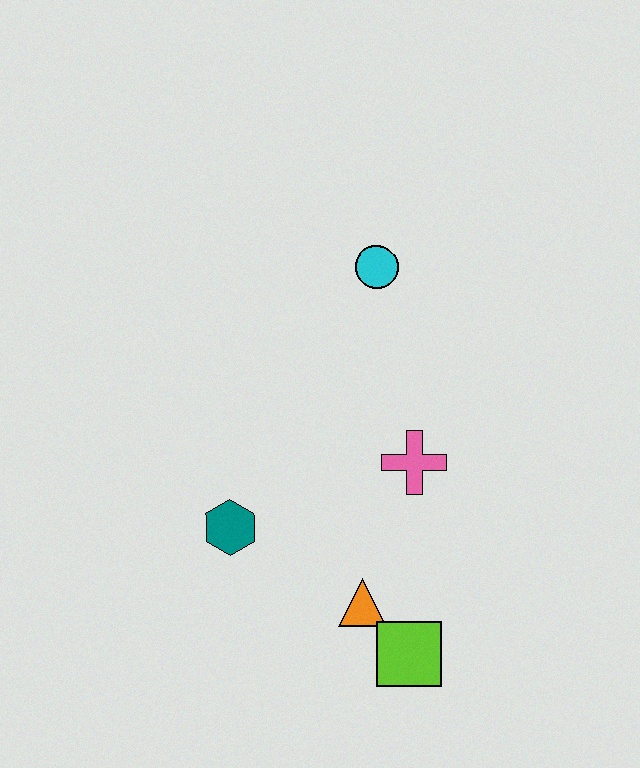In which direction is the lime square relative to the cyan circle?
The lime square is below the cyan circle.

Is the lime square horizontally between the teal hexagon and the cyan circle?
No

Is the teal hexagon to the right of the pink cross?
No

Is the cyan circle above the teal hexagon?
Yes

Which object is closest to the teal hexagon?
The orange triangle is closest to the teal hexagon.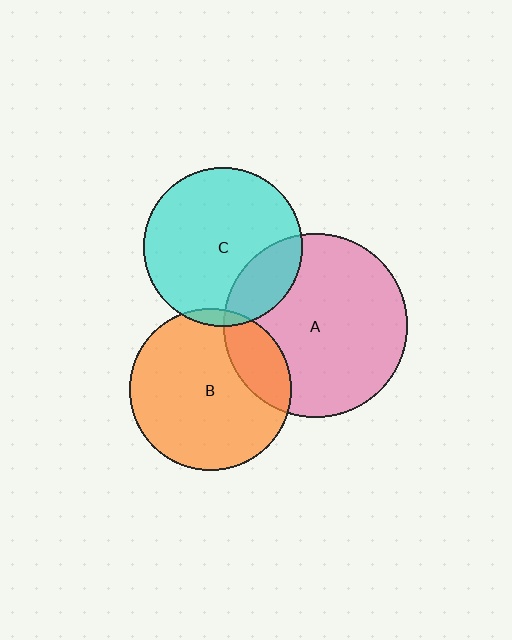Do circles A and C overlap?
Yes.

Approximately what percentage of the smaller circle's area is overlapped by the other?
Approximately 20%.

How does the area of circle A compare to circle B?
Approximately 1.3 times.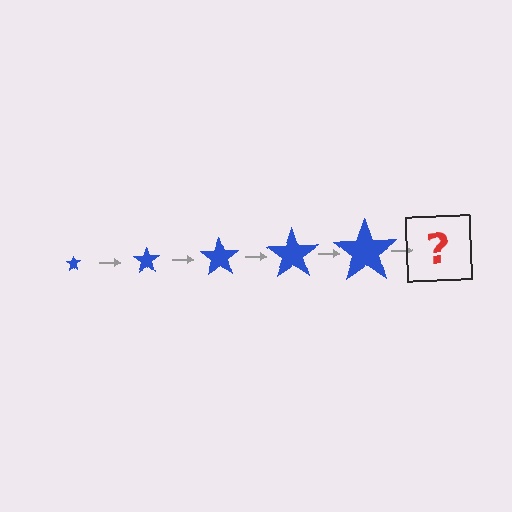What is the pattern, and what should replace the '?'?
The pattern is that the star gets progressively larger each step. The '?' should be a blue star, larger than the previous one.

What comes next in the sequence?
The next element should be a blue star, larger than the previous one.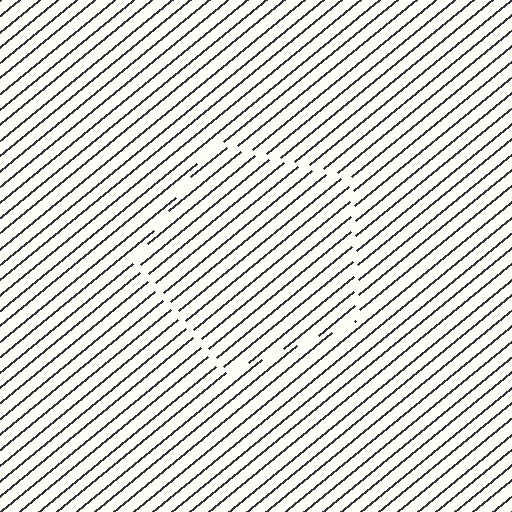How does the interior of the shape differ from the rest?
The interior of the shape contains the same grating, shifted by half a period — the contour is defined by the phase discontinuity where line-ends from the inner and outer gratings abut.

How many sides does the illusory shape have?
5 sides — the line-ends trace a pentagon.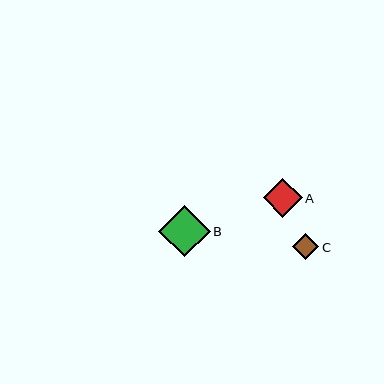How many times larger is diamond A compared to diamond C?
Diamond A is approximately 1.5 times the size of diamond C.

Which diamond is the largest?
Diamond B is the largest with a size of approximately 52 pixels.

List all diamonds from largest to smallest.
From largest to smallest: B, A, C.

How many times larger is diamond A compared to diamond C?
Diamond A is approximately 1.5 times the size of diamond C.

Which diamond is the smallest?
Diamond C is the smallest with a size of approximately 27 pixels.